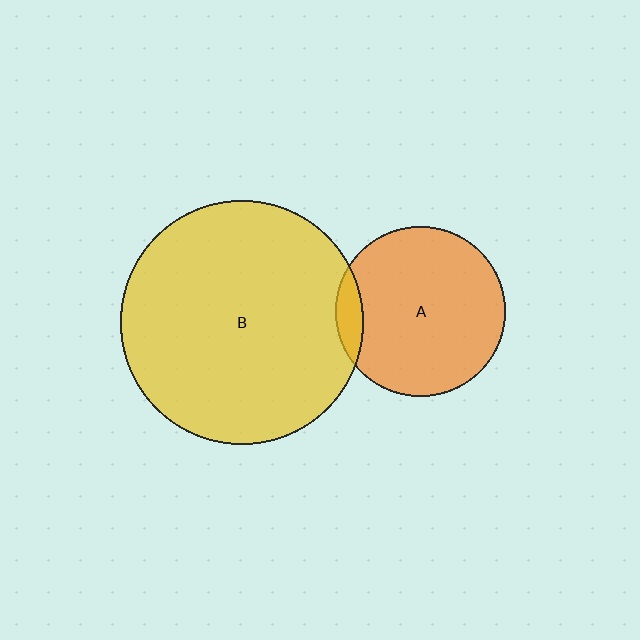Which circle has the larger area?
Circle B (yellow).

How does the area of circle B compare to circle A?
Approximately 2.1 times.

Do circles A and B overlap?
Yes.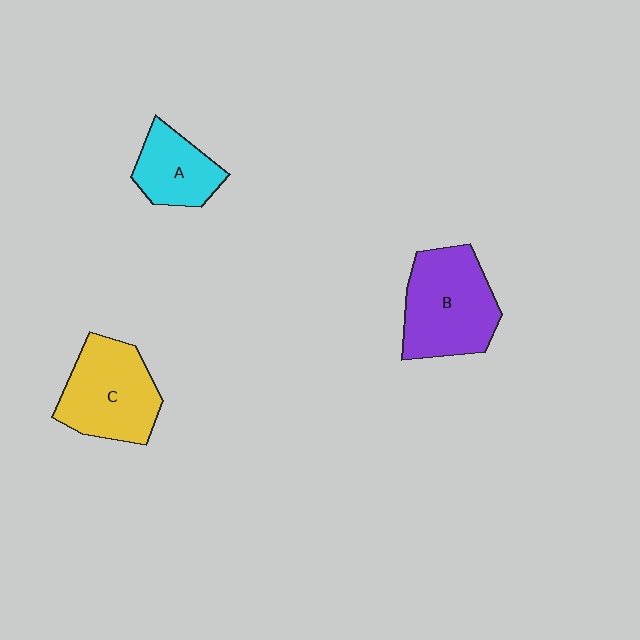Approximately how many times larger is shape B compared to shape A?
Approximately 1.7 times.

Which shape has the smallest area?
Shape A (cyan).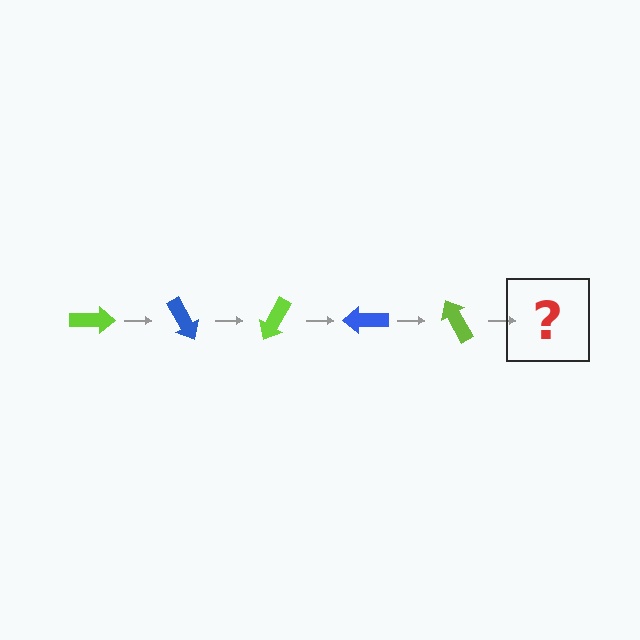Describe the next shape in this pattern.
It should be a blue arrow, rotated 300 degrees from the start.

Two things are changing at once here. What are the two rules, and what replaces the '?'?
The two rules are that it rotates 60 degrees each step and the color cycles through lime and blue. The '?' should be a blue arrow, rotated 300 degrees from the start.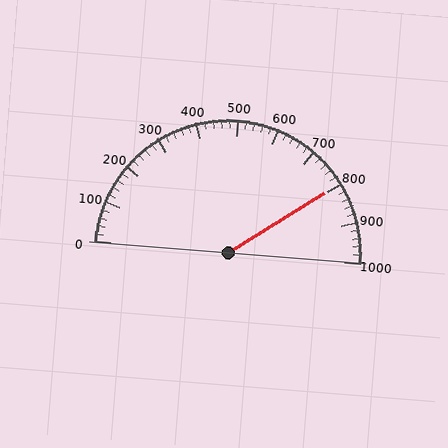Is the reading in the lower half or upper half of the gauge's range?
The reading is in the upper half of the range (0 to 1000).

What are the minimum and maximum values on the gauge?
The gauge ranges from 0 to 1000.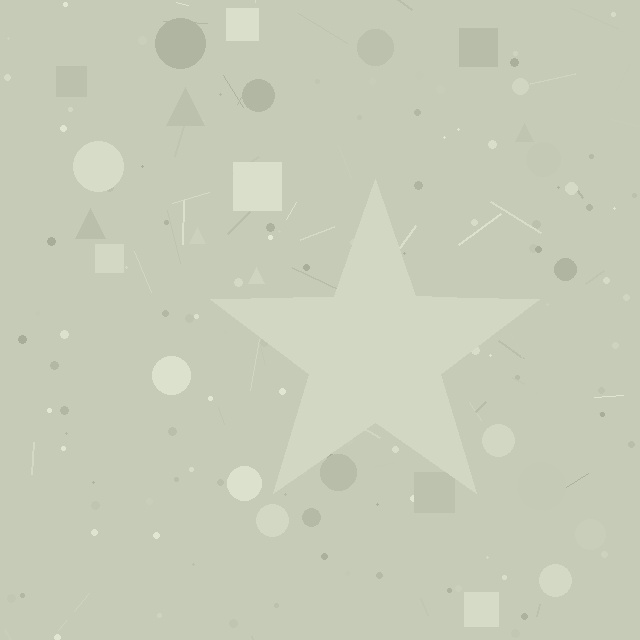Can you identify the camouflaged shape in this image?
The camouflaged shape is a star.